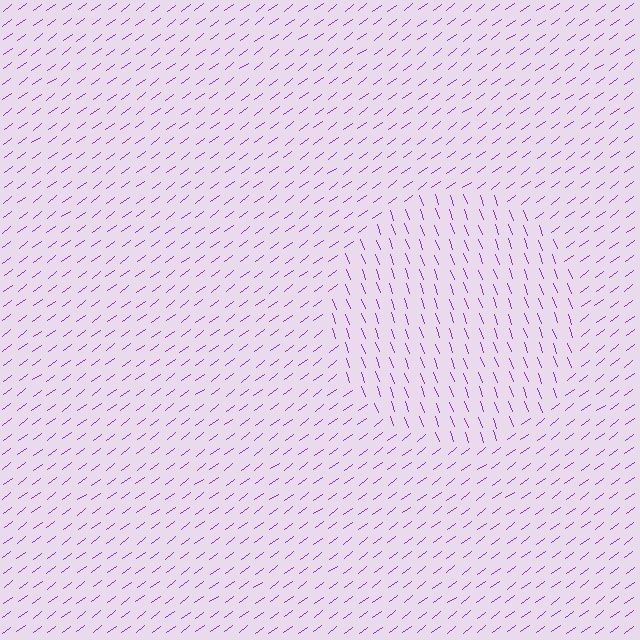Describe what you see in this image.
The image is filled with small purple line segments. A circle region in the image has lines oriented differently from the surrounding lines, creating a visible texture boundary.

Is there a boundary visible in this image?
Yes, there is a texture boundary formed by a change in line orientation.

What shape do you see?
I see a circle.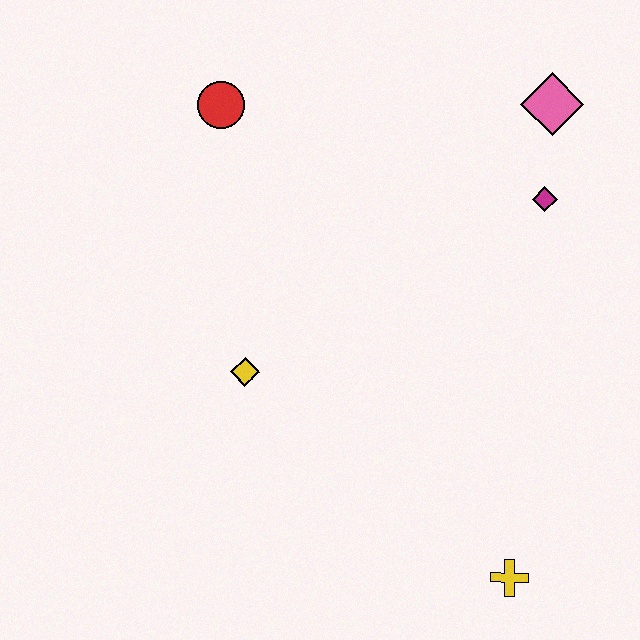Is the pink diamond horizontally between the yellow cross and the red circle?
No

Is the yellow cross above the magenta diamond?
No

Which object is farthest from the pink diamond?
The yellow cross is farthest from the pink diamond.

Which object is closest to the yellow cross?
The yellow diamond is closest to the yellow cross.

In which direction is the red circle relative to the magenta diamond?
The red circle is to the left of the magenta diamond.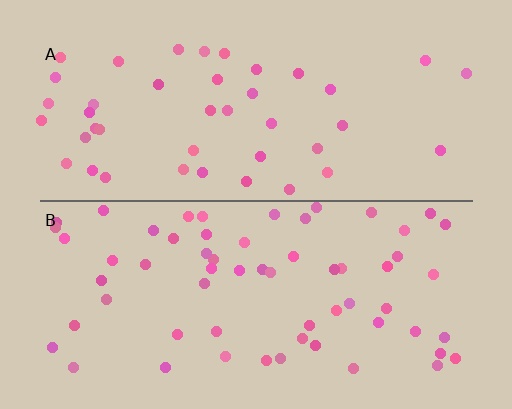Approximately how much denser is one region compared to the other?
Approximately 1.4× — region B over region A.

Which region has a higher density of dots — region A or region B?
B (the bottom).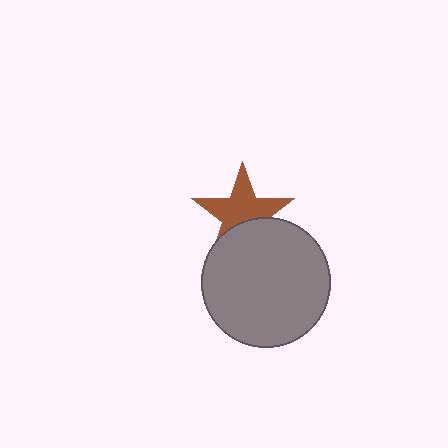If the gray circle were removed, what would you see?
You would see the complete brown star.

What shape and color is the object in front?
The object in front is a gray circle.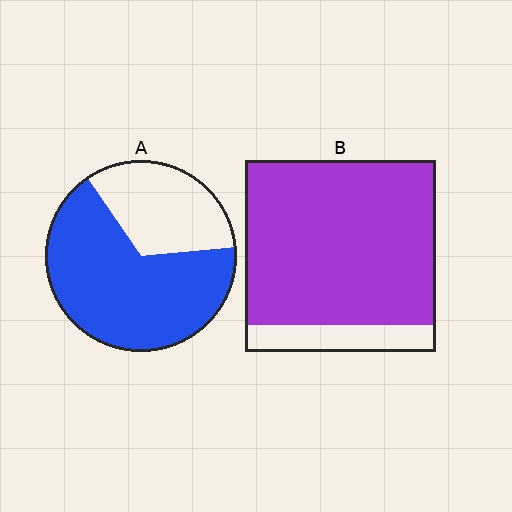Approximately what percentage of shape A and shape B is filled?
A is approximately 65% and B is approximately 85%.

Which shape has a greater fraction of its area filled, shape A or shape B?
Shape B.